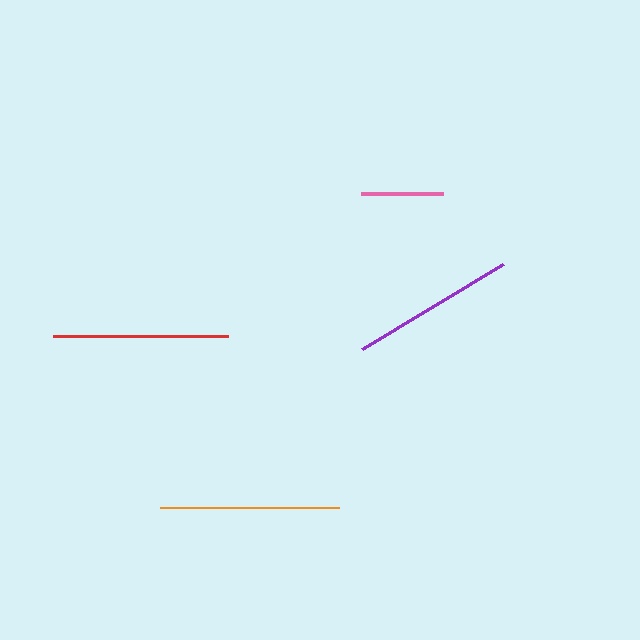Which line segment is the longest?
The orange line is the longest at approximately 179 pixels.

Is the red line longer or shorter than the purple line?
The red line is longer than the purple line.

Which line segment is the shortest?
The pink line is the shortest at approximately 82 pixels.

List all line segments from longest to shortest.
From longest to shortest: orange, red, purple, pink.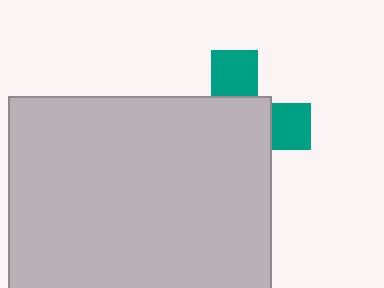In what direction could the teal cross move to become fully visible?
The teal cross could move toward the upper-right. That would shift it out from behind the light gray rectangle entirely.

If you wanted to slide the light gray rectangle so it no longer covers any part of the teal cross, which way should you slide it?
Slide it toward the lower-left — that is the most direct way to separate the two shapes.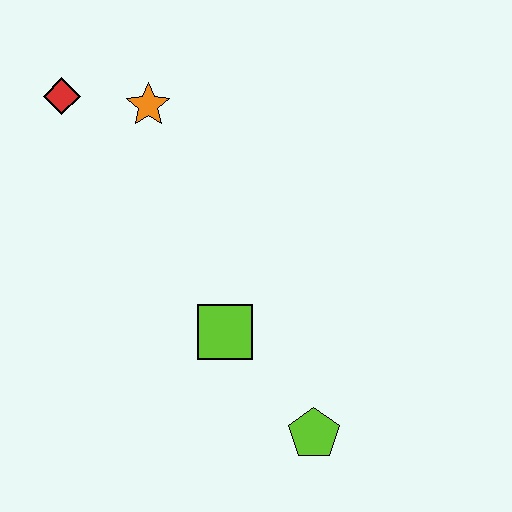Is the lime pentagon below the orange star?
Yes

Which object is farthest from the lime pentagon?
The red diamond is farthest from the lime pentagon.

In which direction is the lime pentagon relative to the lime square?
The lime pentagon is below the lime square.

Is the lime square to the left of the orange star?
No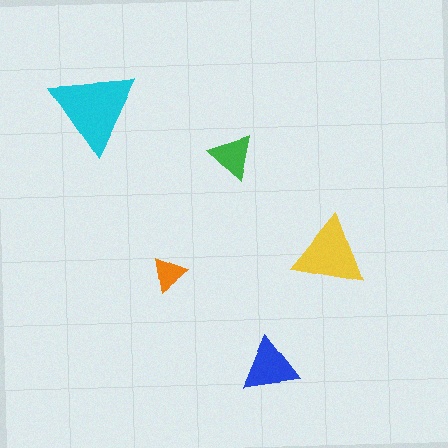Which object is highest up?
The cyan triangle is topmost.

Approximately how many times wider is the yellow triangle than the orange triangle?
About 2 times wider.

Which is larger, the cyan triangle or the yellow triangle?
The cyan one.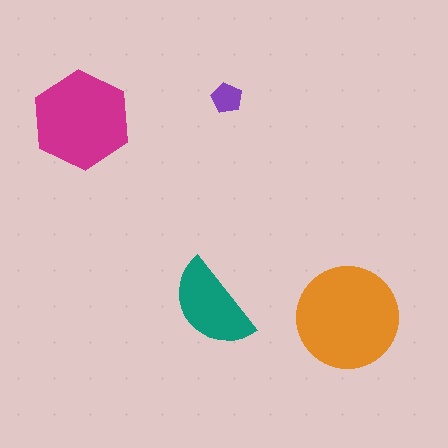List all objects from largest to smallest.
The orange circle, the magenta hexagon, the teal semicircle, the purple pentagon.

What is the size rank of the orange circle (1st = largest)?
1st.